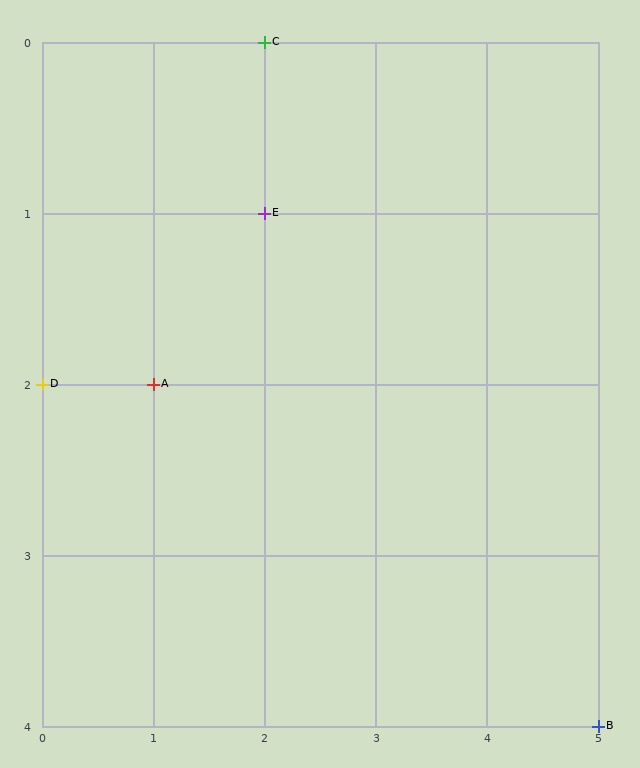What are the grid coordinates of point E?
Point E is at grid coordinates (2, 1).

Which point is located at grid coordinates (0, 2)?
Point D is at (0, 2).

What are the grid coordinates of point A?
Point A is at grid coordinates (1, 2).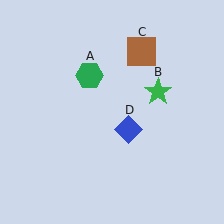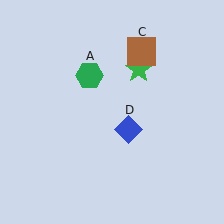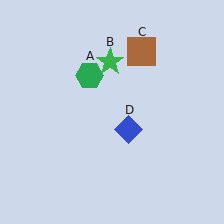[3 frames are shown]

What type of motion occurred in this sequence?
The green star (object B) rotated counterclockwise around the center of the scene.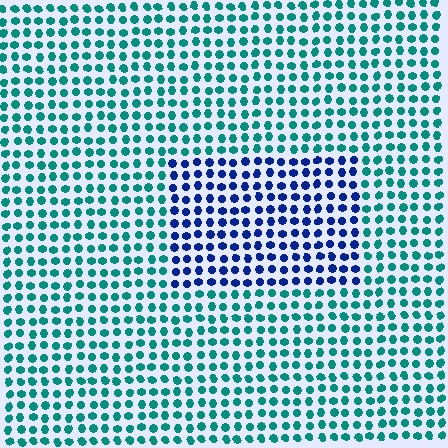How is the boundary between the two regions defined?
The boundary is defined purely by a slight shift in hue (about 56 degrees). Spacing, size, and orientation are identical on both sides.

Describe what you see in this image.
The image is filled with small teal elements in a uniform arrangement. A rectangle-shaped region is visible where the elements are tinted to a slightly different hue, forming a subtle color boundary.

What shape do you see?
I see a rectangle.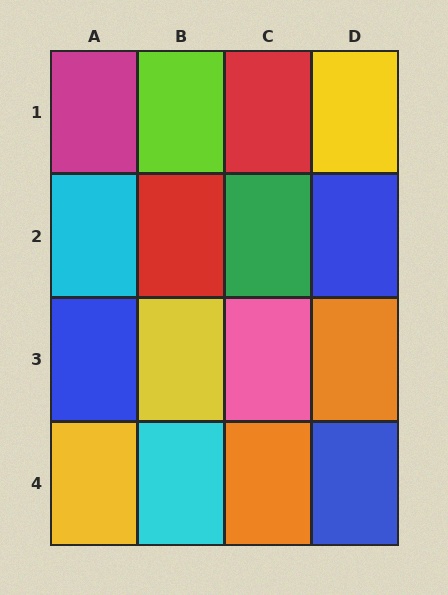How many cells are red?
2 cells are red.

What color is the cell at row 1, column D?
Yellow.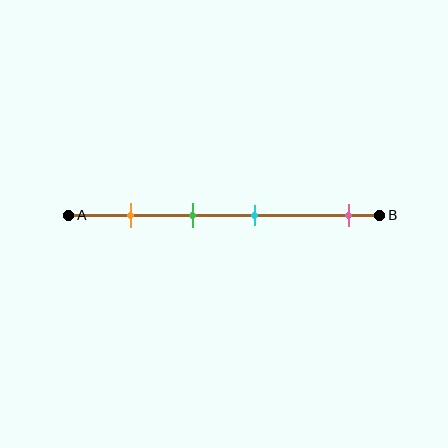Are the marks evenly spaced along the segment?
No, the marks are not evenly spaced.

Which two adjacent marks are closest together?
The green and cyan marks are the closest adjacent pair.